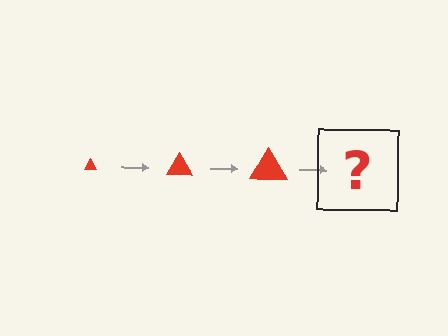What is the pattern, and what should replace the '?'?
The pattern is that the triangle gets progressively larger each step. The '?' should be a red triangle, larger than the previous one.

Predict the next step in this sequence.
The next step is a red triangle, larger than the previous one.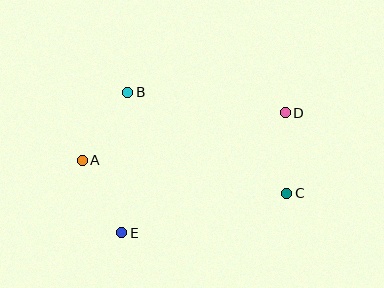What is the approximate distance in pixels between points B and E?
The distance between B and E is approximately 141 pixels.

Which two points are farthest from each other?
Points A and D are farthest from each other.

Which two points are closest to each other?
Points C and D are closest to each other.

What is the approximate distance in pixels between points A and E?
The distance between A and E is approximately 83 pixels.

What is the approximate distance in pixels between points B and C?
The distance between B and C is approximately 188 pixels.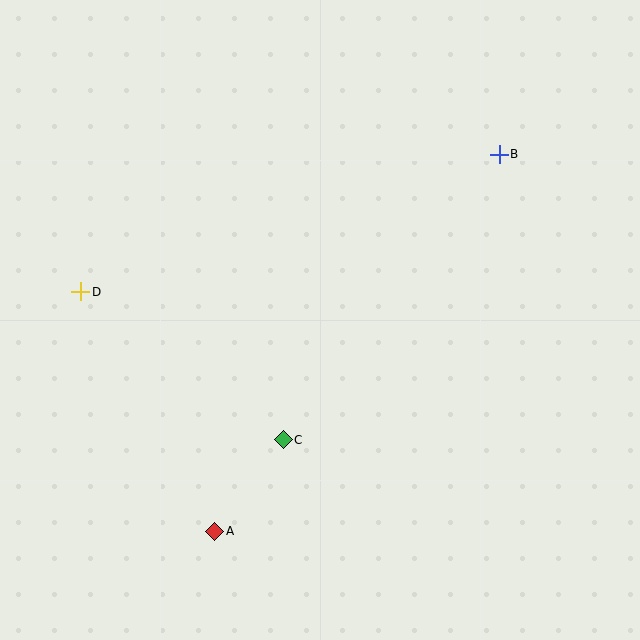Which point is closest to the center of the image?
Point C at (283, 440) is closest to the center.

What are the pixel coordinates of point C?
Point C is at (283, 440).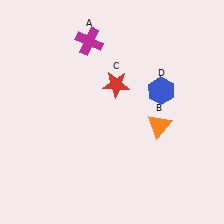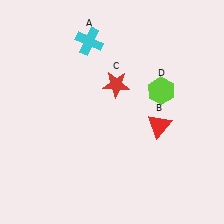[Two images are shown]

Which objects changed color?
A changed from magenta to cyan. B changed from orange to red. D changed from blue to lime.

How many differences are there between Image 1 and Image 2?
There are 3 differences between the two images.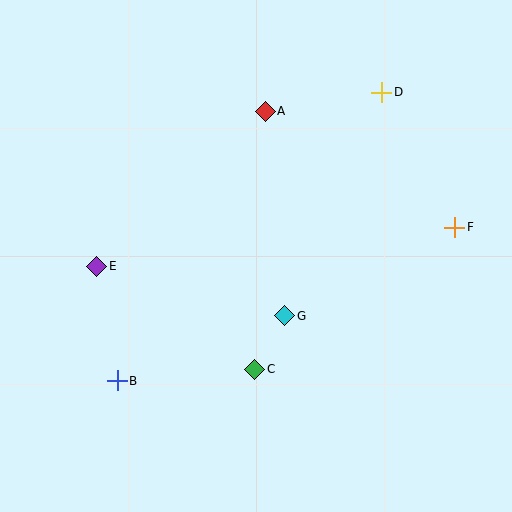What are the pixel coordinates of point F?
Point F is at (455, 227).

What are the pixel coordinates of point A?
Point A is at (265, 111).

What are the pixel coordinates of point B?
Point B is at (117, 381).